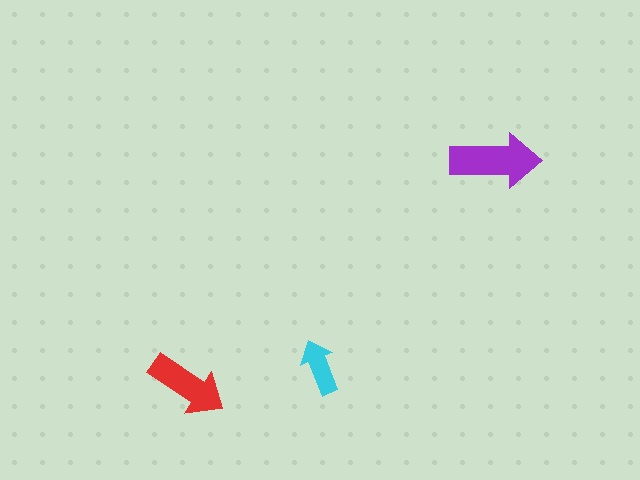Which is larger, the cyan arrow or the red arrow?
The red one.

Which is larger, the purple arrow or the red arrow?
The purple one.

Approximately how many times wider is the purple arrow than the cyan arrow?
About 1.5 times wider.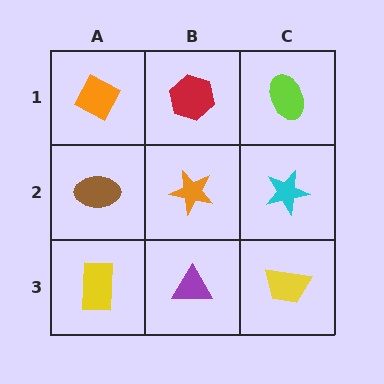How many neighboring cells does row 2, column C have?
3.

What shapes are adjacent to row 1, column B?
An orange star (row 2, column B), an orange diamond (row 1, column A), a lime ellipse (row 1, column C).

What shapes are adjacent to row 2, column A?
An orange diamond (row 1, column A), a yellow rectangle (row 3, column A), an orange star (row 2, column B).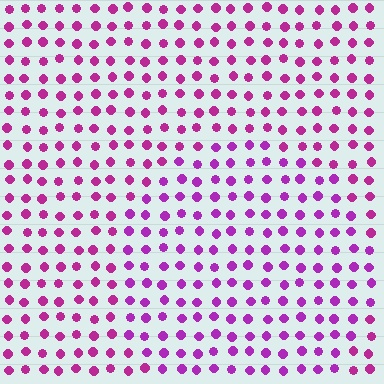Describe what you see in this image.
The image is filled with small magenta elements in a uniform arrangement. A circle-shaped region is visible where the elements are tinted to a slightly different hue, forming a subtle color boundary.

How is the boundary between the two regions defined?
The boundary is defined purely by a slight shift in hue (about 21 degrees). Spacing, size, and orientation are identical on both sides.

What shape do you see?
I see a circle.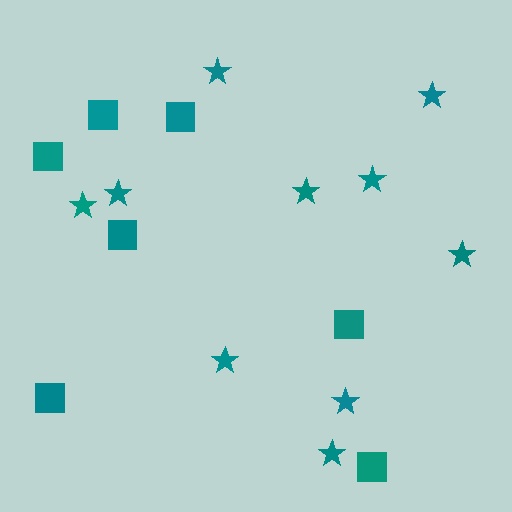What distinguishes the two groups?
There are 2 groups: one group of stars (10) and one group of squares (7).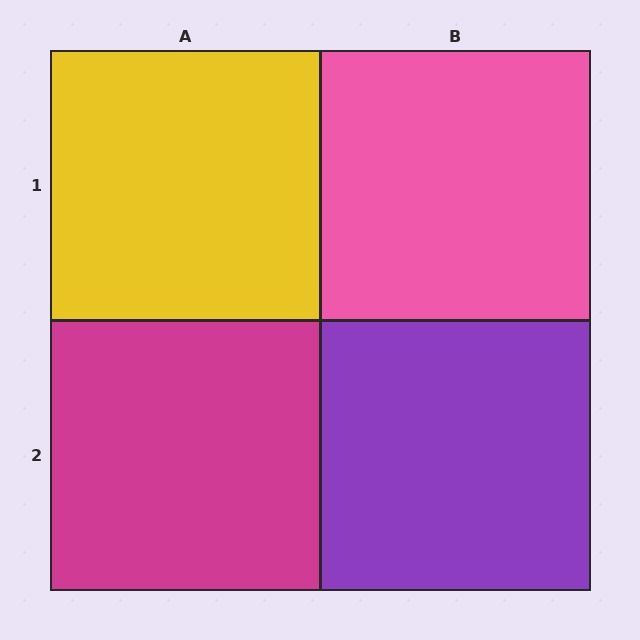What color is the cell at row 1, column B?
Pink.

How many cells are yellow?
1 cell is yellow.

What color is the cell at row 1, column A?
Yellow.